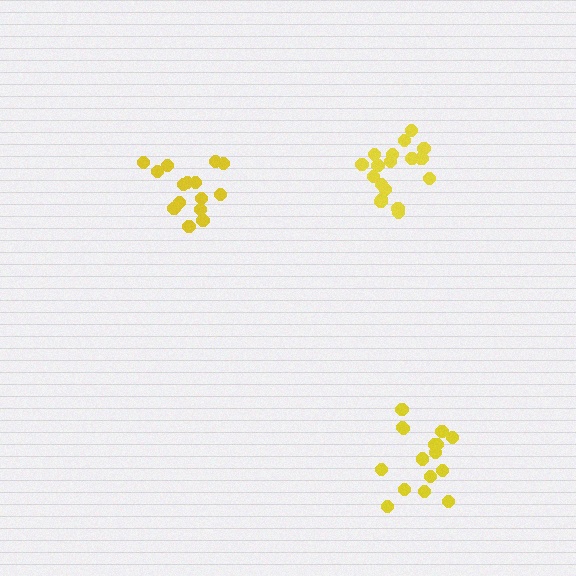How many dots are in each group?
Group 1: 15 dots, Group 2: 16 dots, Group 3: 19 dots (50 total).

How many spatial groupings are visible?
There are 3 spatial groupings.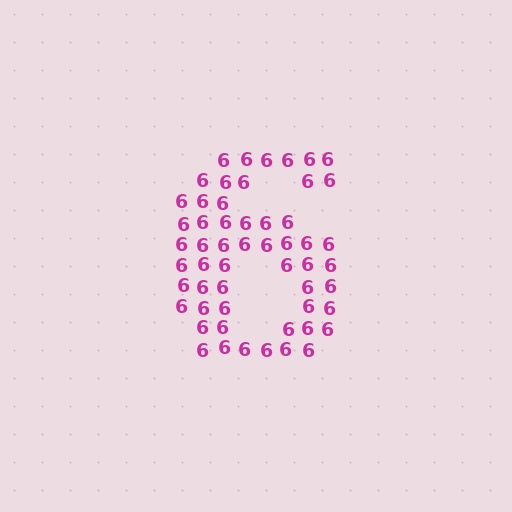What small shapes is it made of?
It is made of small digit 6's.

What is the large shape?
The large shape is the digit 6.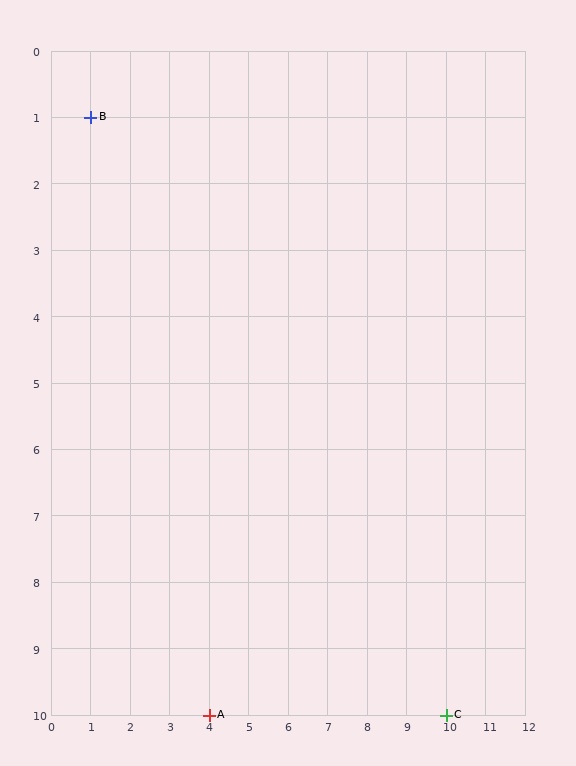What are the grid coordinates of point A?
Point A is at grid coordinates (4, 10).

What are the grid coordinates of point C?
Point C is at grid coordinates (10, 10).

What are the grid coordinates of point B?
Point B is at grid coordinates (1, 1).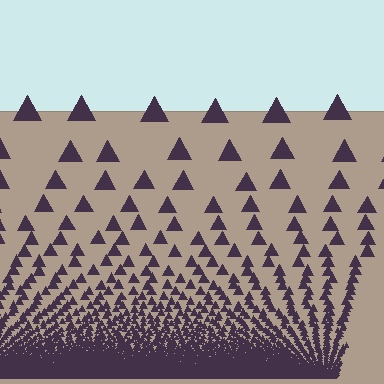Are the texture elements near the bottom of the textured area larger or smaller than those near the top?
Smaller. The gradient is inverted — elements near the bottom are smaller and denser.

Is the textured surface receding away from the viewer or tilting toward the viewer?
The surface appears to tilt toward the viewer. Texture elements get larger and sparser toward the top.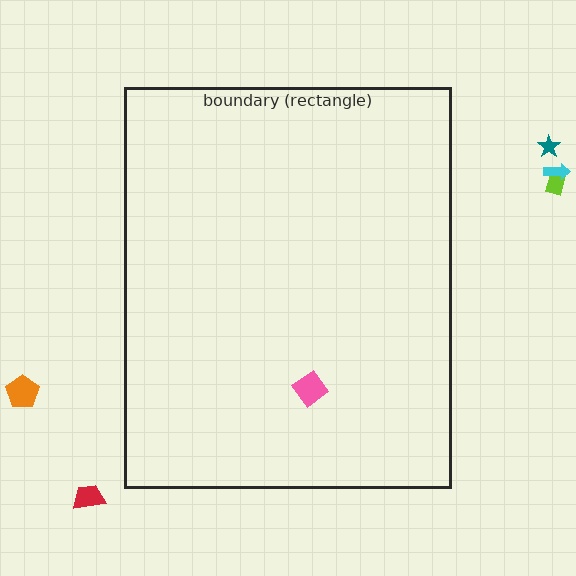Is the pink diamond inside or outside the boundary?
Inside.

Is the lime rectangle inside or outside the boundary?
Outside.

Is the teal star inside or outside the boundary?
Outside.